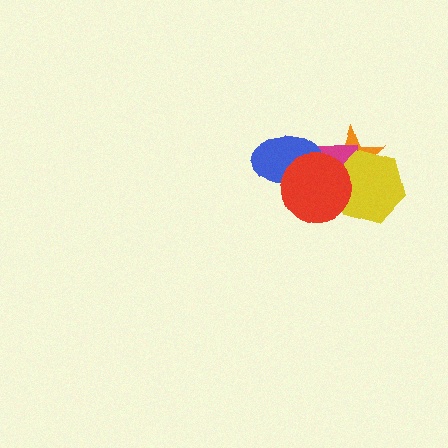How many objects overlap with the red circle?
4 objects overlap with the red circle.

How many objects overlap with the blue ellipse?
2 objects overlap with the blue ellipse.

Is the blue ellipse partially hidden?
Yes, it is partially covered by another shape.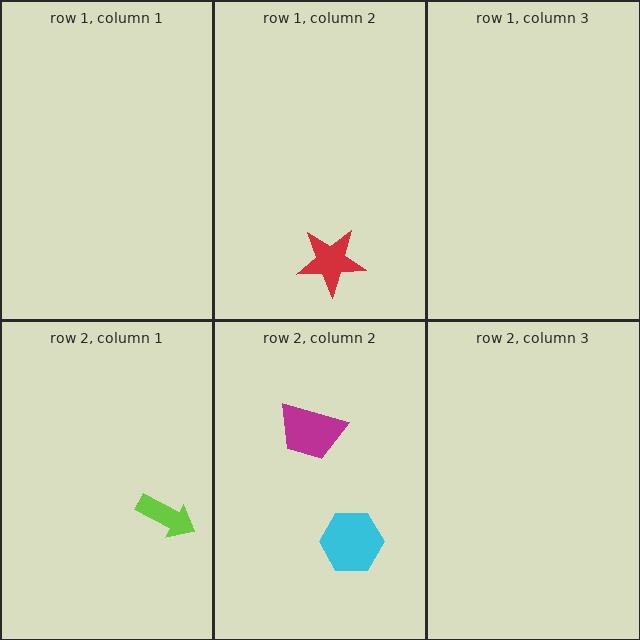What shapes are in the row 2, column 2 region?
The magenta trapezoid, the cyan hexagon.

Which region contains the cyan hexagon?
The row 2, column 2 region.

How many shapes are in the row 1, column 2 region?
1.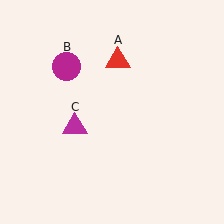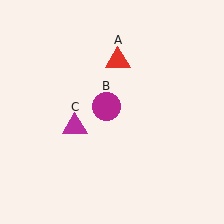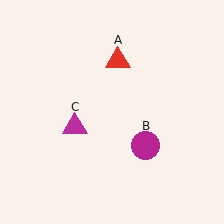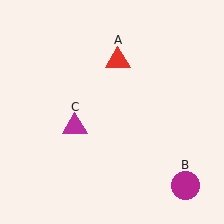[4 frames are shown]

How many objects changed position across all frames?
1 object changed position: magenta circle (object B).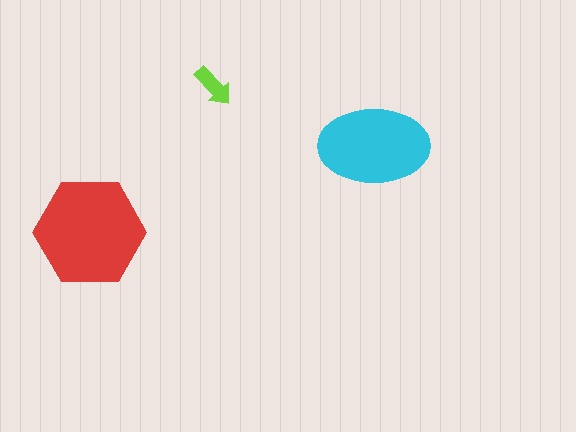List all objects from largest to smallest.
The red hexagon, the cyan ellipse, the lime arrow.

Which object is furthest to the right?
The cyan ellipse is rightmost.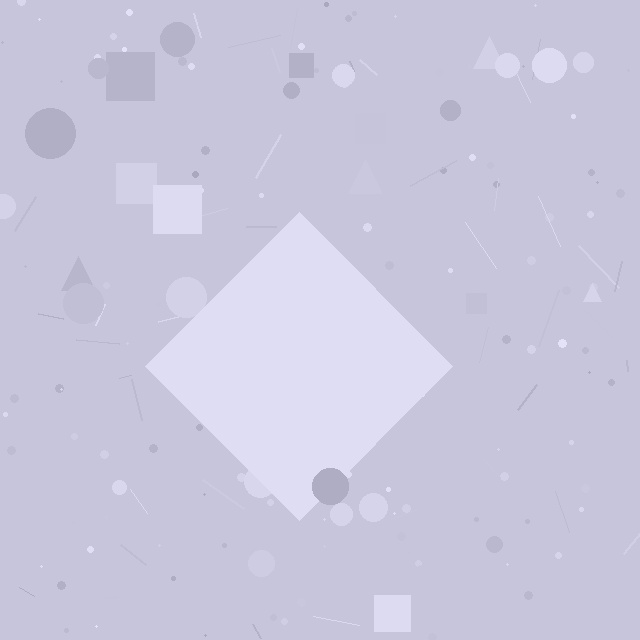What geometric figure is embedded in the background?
A diamond is embedded in the background.